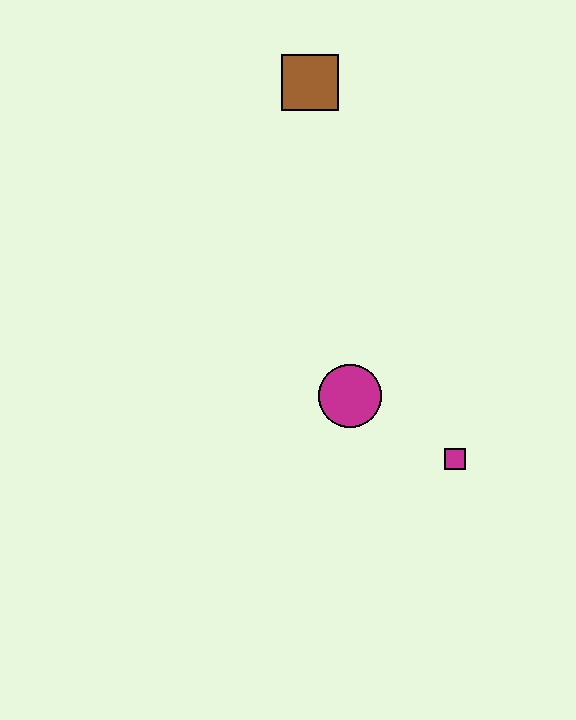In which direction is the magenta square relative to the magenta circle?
The magenta square is to the right of the magenta circle.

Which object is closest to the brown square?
The magenta circle is closest to the brown square.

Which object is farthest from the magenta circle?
The brown square is farthest from the magenta circle.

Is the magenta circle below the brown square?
Yes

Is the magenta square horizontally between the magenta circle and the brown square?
No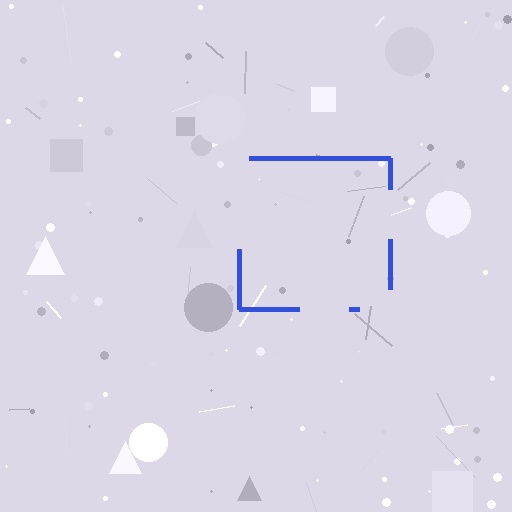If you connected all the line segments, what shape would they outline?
They would outline a square.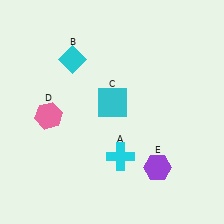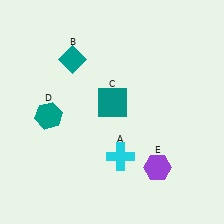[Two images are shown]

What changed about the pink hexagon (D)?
In Image 1, D is pink. In Image 2, it changed to teal.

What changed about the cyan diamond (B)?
In Image 1, B is cyan. In Image 2, it changed to teal.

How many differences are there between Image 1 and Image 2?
There are 3 differences between the two images.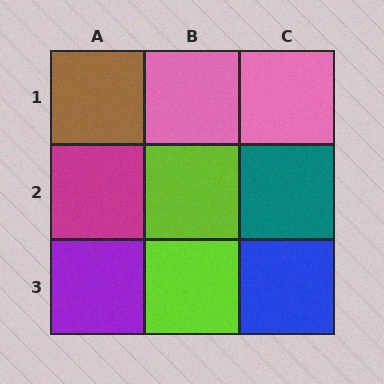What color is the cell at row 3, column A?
Purple.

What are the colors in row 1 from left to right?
Brown, pink, pink.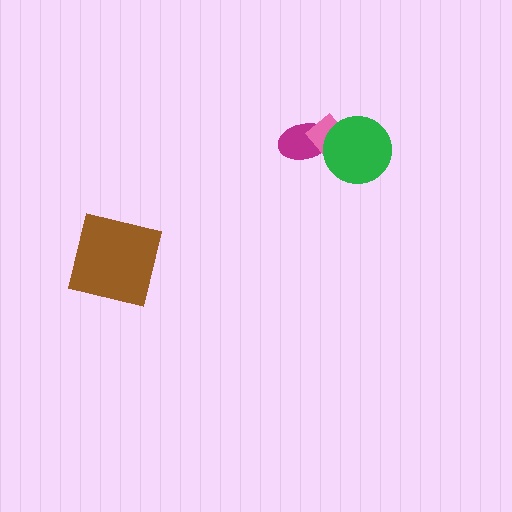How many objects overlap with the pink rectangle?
2 objects overlap with the pink rectangle.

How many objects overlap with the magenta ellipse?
2 objects overlap with the magenta ellipse.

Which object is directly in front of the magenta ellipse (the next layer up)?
The pink rectangle is directly in front of the magenta ellipse.